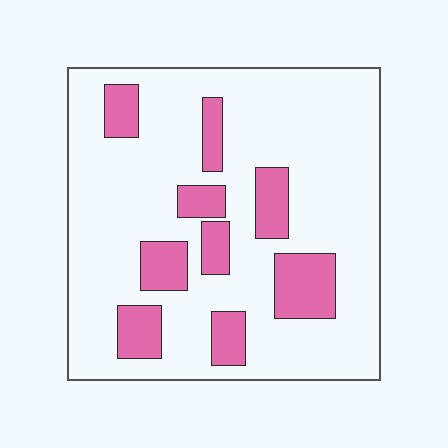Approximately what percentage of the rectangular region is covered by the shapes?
Approximately 20%.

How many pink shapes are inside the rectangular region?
9.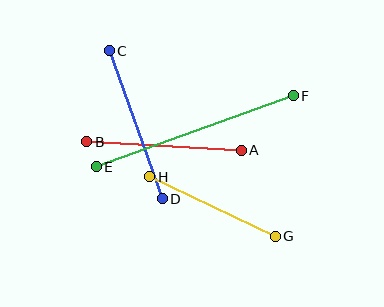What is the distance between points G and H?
The distance is approximately 139 pixels.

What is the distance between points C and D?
The distance is approximately 158 pixels.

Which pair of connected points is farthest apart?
Points E and F are farthest apart.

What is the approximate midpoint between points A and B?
The midpoint is at approximately (164, 146) pixels.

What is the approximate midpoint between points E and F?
The midpoint is at approximately (195, 131) pixels.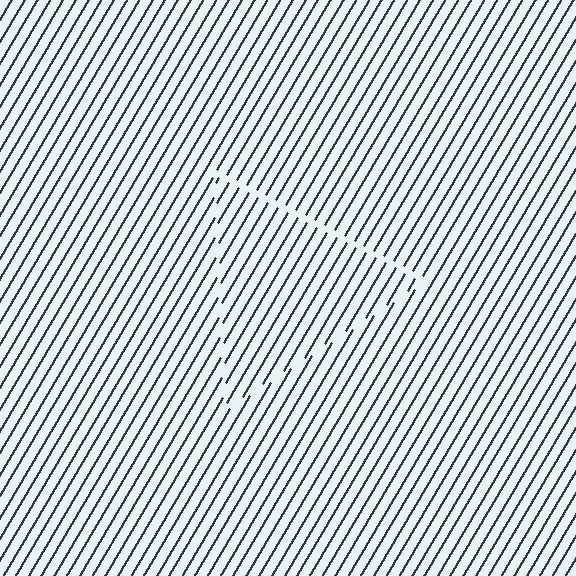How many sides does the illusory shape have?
3 sides — the line-ends trace a triangle.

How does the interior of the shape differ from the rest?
The interior of the shape contains the same grating, shifted by half a period — the contour is defined by the phase discontinuity where line-ends from the inner and outer gratings abut.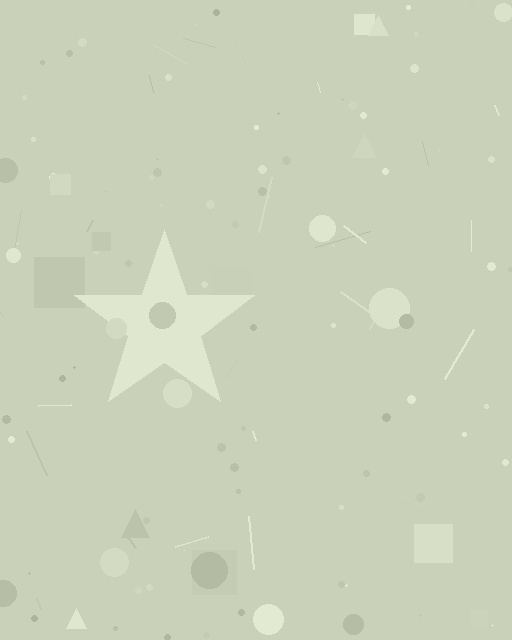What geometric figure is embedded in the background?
A star is embedded in the background.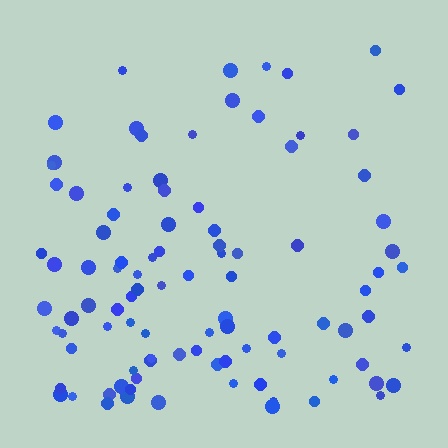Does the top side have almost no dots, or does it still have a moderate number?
Still a moderate number, just noticeably fewer than the bottom.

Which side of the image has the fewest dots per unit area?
The top.